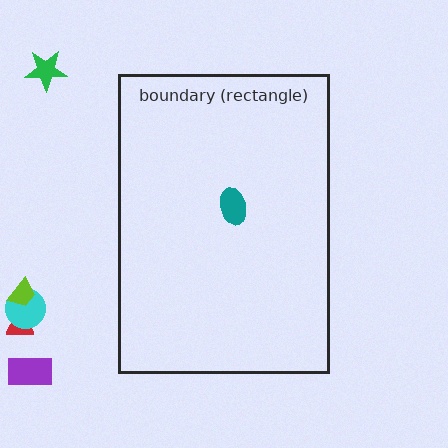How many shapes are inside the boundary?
1 inside, 5 outside.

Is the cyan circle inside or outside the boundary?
Outside.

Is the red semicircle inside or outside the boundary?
Outside.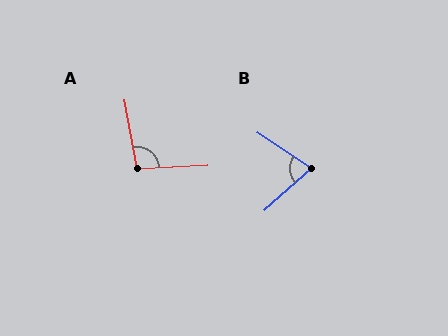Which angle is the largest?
A, at approximately 98 degrees.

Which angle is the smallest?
B, at approximately 75 degrees.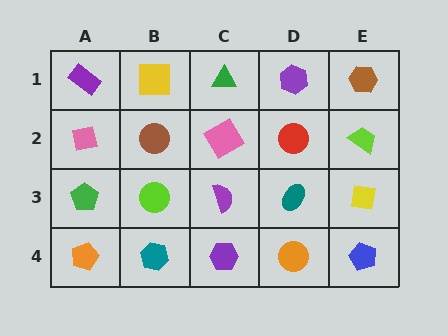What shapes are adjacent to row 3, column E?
A lime trapezoid (row 2, column E), a blue pentagon (row 4, column E), a teal ellipse (row 3, column D).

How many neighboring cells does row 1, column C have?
3.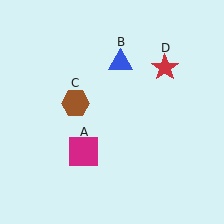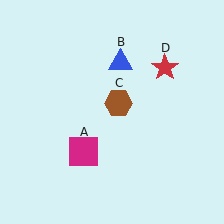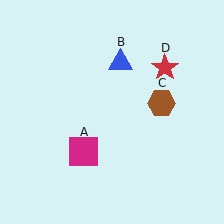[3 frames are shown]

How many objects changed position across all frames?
1 object changed position: brown hexagon (object C).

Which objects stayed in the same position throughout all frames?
Magenta square (object A) and blue triangle (object B) and red star (object D) remained stationary.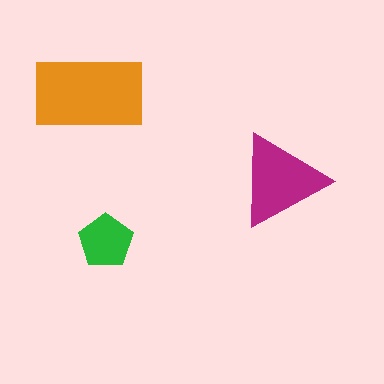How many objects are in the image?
There are 3 objects in the image.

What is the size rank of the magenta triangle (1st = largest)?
2nd.